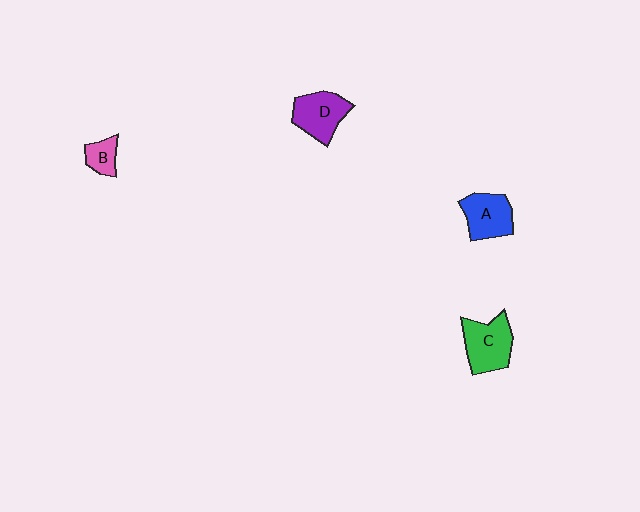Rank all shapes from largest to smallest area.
From largest to smallest: C (green), D (purple), A (blue), B (pink).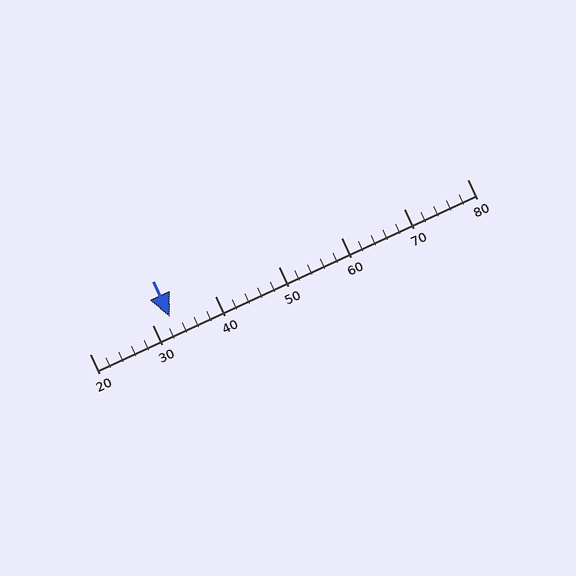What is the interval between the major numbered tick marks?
The major tick marks are spaced 10 units apart.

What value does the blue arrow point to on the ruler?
The blue arrow points to approximately 33.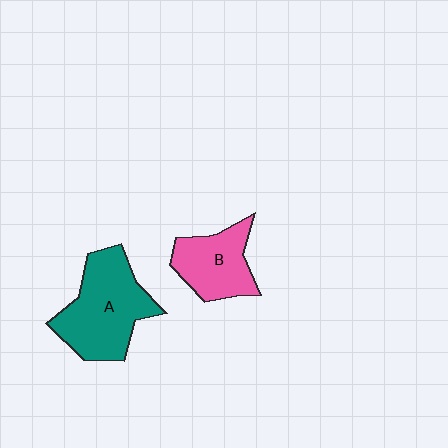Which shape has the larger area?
Shape A (teal).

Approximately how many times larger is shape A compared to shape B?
Approximately 1.5 times.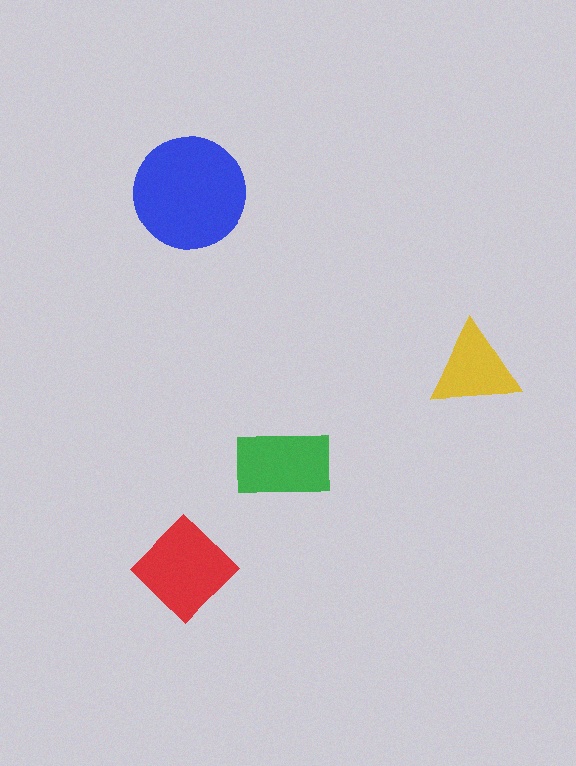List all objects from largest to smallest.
The blue circle, the red diamond, the green rectangle, the yellow triangle.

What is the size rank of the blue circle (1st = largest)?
1st.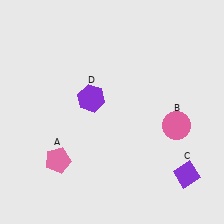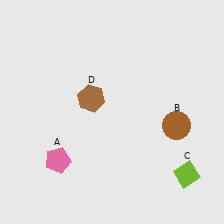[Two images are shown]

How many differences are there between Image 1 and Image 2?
There are 3 differences between the two images.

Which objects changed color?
B changed from pink to brown. C changed from purple to lime. D changed from purple to brown.